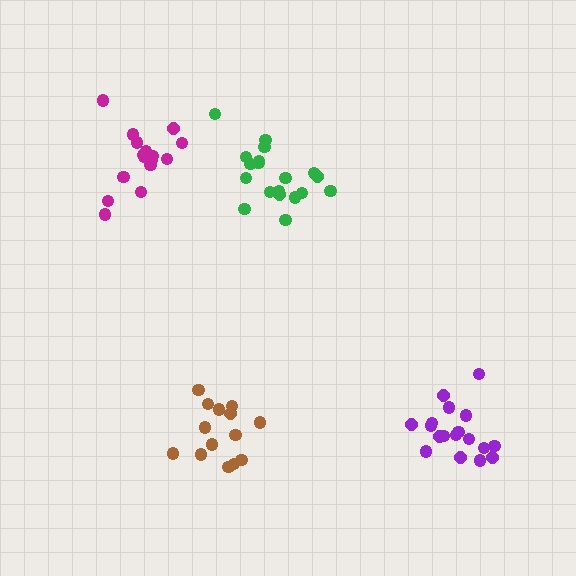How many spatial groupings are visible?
There are 4 spatial groupings.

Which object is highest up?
The magenta cluster is topmost.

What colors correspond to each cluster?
The clusters are colored: magenta, purple, green, brown.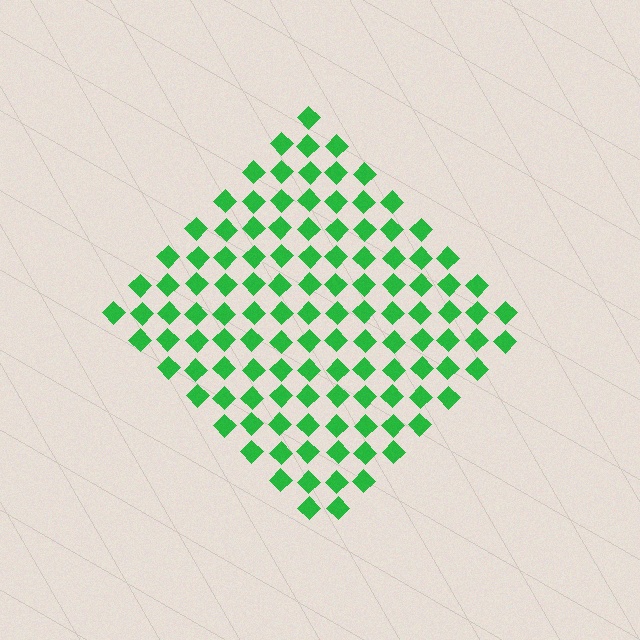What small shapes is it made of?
It is made of small diamonds.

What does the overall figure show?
The overall figure shows a diamond.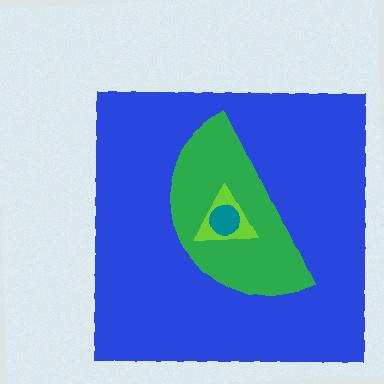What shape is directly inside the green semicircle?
The lime triangle.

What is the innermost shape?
The teal circle.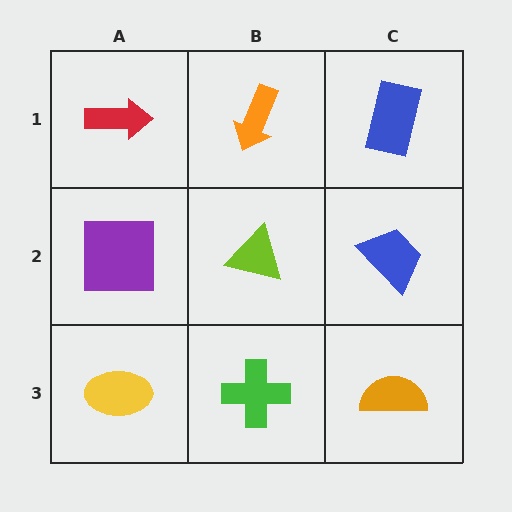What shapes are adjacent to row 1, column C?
A blue trapezoid (row 2, column C), an orange arrow (row 1, column B).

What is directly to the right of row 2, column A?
A lime triangle.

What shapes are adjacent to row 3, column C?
A blue trapezoid (row 2, column C), a green cross (row 3, column B).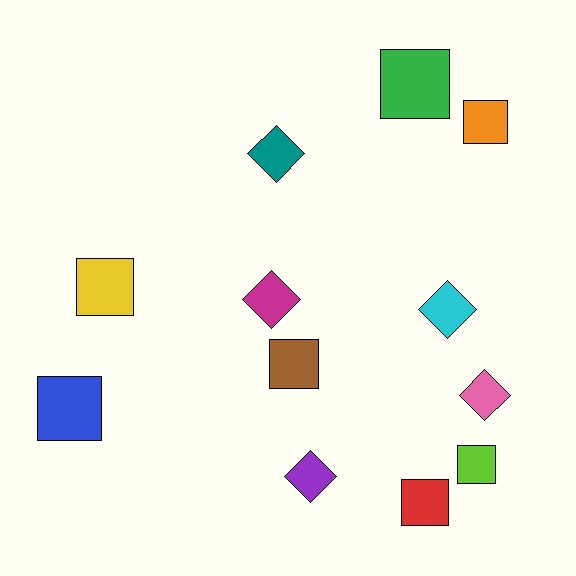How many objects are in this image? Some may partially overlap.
There are 12 objects.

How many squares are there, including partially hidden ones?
There are 7 squares.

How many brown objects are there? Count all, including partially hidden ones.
There is 1 brown object.